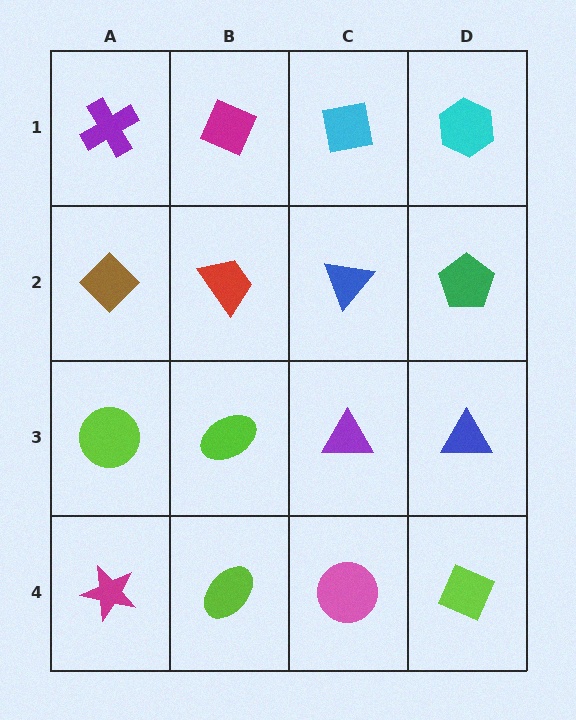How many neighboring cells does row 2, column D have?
3.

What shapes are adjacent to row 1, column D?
A green pentagon (row 2, column D), a cyan square (row 1, column C).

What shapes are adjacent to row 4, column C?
A purple triangle (row 3, column C), a lime ellipse (row 4, column B), a lime diamond (row 4, column D).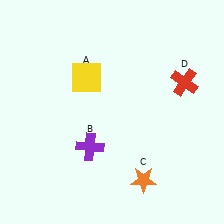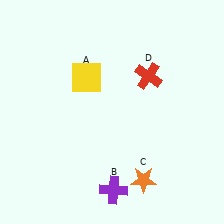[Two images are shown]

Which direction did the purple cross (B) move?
The purple cross (B) moved down.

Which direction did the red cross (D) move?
The red cross (D) moved left.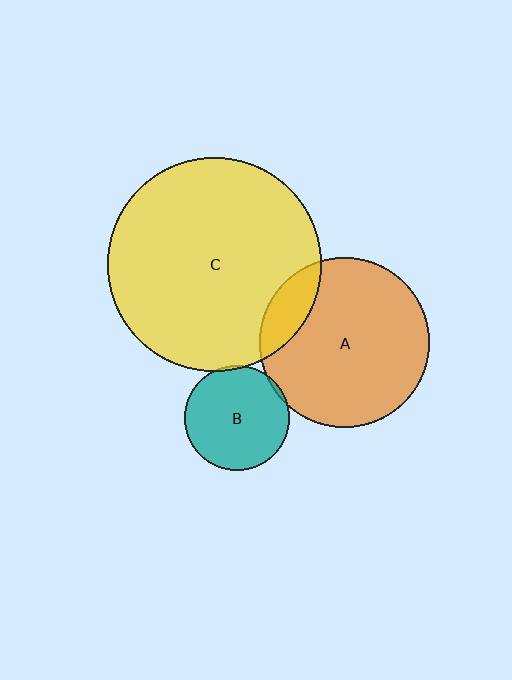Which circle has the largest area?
Circle C (yellow).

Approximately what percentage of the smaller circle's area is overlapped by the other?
Approximately 15%.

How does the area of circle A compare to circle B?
Approximately 2.7 times.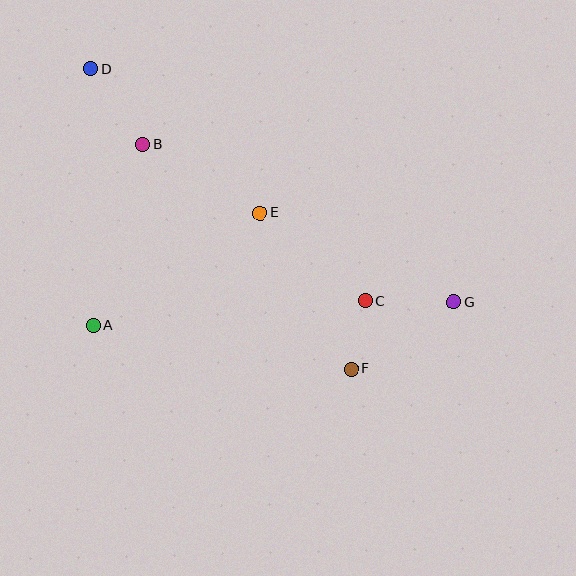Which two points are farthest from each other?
Points D and G are farthest from each other.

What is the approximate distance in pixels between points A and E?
The distance between A and E is approximately 202 pixels.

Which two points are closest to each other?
Points C and F are closest to each other.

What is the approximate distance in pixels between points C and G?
The distance between C and G is approximately 88 pixels.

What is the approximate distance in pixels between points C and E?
The distance between C and E is approximately 137 pixels.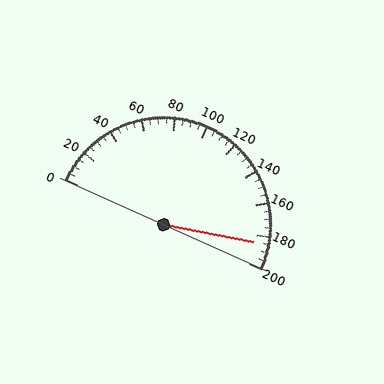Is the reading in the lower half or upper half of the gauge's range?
The reading is in the upper half of the range (0 to 200).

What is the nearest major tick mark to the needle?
The nearest major tick mark is 180.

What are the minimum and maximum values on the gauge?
The gauge ranges from 0 to 200.